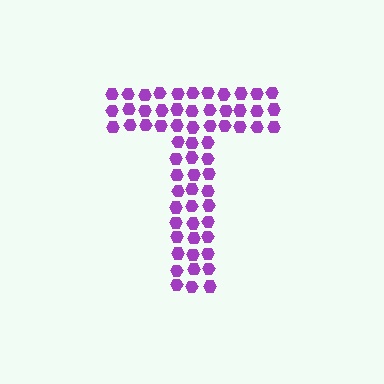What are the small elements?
The small elements are hexagons.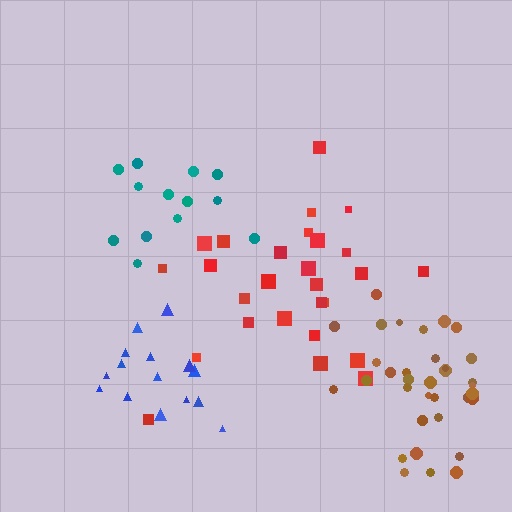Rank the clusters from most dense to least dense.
blue, brown, teal, red.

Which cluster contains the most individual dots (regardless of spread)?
Brown (34).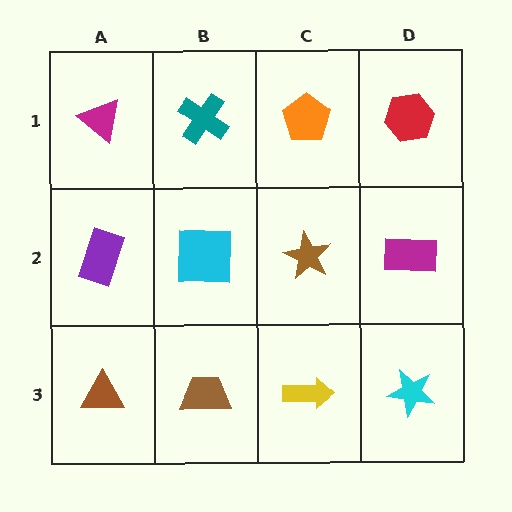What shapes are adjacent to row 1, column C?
A brown star (row 2, column C), a teal cross (row 1, column B), a red hexagon (row 1, column D).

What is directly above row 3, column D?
A magenta rectangle.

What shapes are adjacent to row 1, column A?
A purple rectangle (row 2, column A), a teal cross (row 1, column B).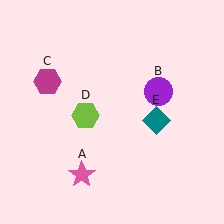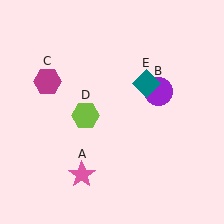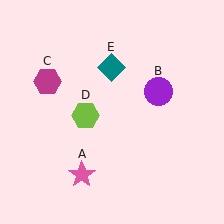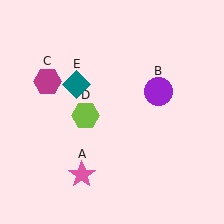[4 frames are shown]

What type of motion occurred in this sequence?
The teal diamond (object E) rotated counterclockwise around the center of the scene.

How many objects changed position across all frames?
1 object changed position: teal diamond (object E).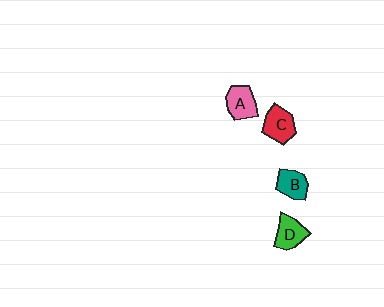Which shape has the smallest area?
Shape B (teal).